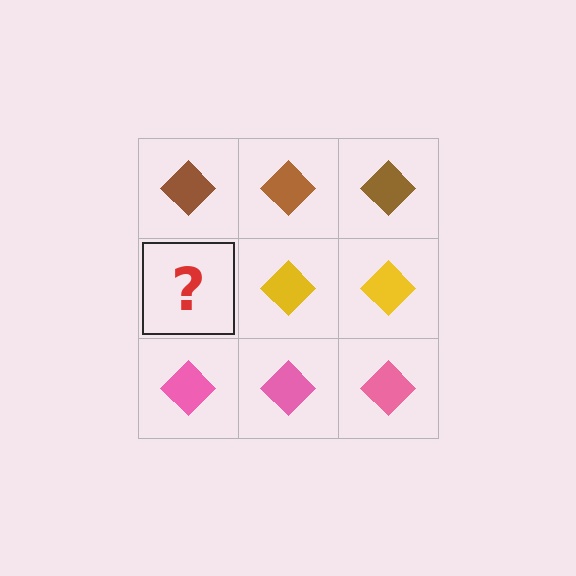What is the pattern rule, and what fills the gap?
The rule is that each row has a consistent color. The gap should be filled with a yellow diamond.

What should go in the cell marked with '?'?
The missing cell should contain a yellow diamond.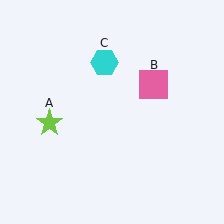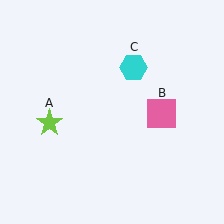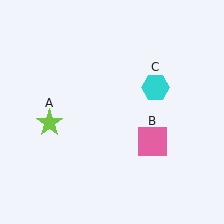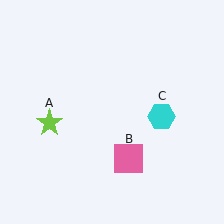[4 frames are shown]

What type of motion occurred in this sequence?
The pink square (object B), cyan hexagon (object C) rotated clockwise around the center of the scene.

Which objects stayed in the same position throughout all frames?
Lime star (object A) remained stationary.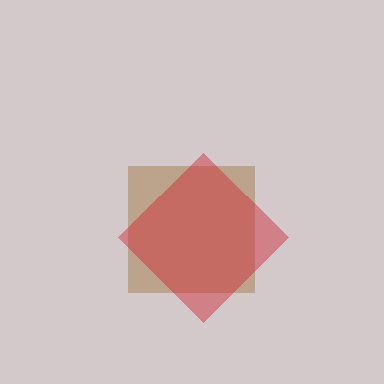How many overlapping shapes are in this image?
There are 2 overlapping shapes in the image.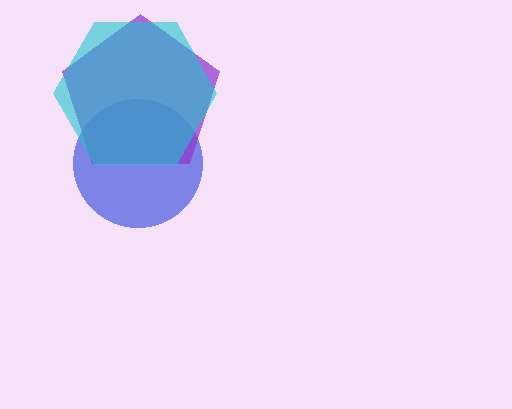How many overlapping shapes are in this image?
There are 3 overlapping shapes in the image.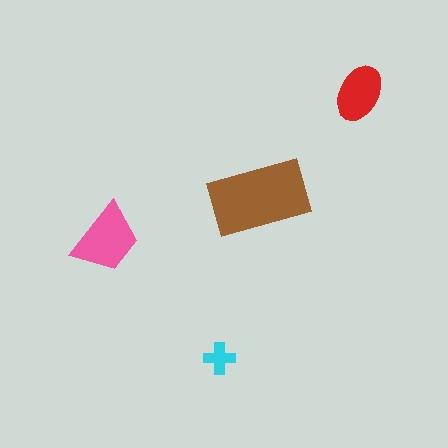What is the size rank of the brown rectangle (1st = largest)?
1st.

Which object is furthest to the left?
The pink trapezoid is leftmost.